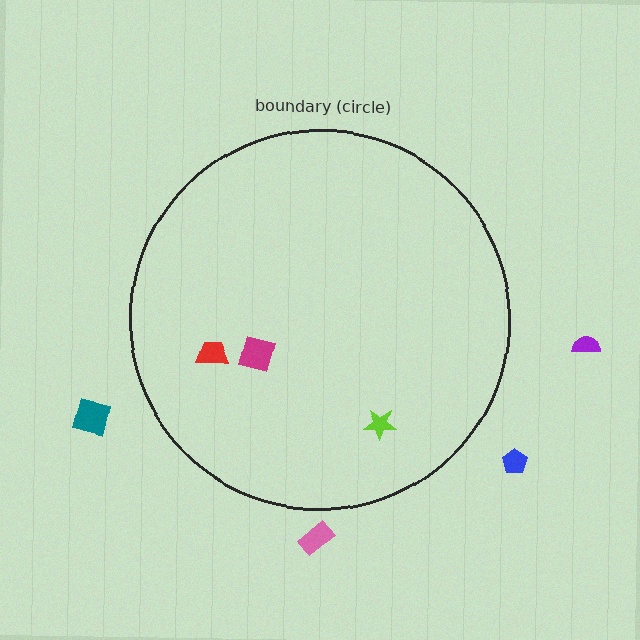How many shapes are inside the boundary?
3 inside, 4 outside.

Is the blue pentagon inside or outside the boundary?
Outside.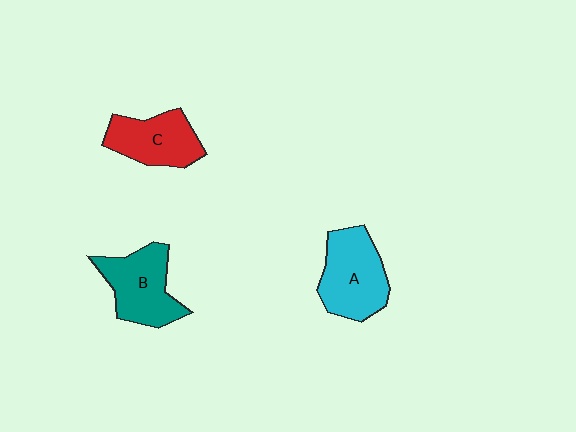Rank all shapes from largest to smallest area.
From largest to smallest: A (cyan), B (teal), C (red).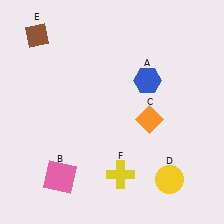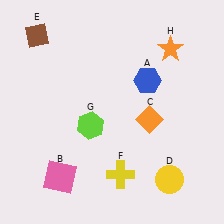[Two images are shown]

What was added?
A lime hexagon (G), an orange star (H) were added in Image 2.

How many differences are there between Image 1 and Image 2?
There are 2 differences between the two images.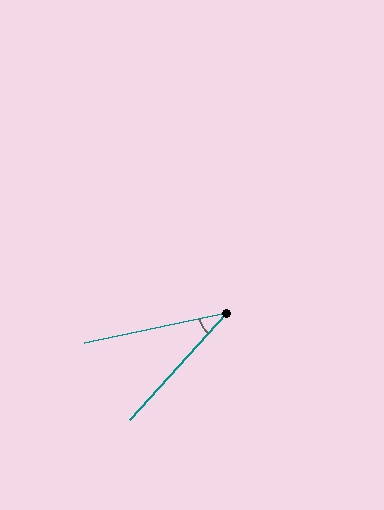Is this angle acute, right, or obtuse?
It is acute.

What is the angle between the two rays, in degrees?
Approximately 36 degrees.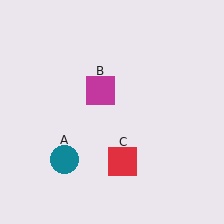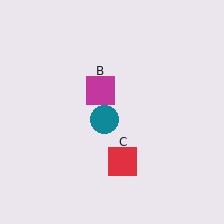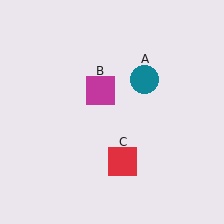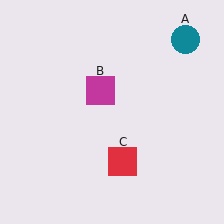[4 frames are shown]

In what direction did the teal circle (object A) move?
The teal circle (object A) moved up and to the right.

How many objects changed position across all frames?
1 object changed position: teal circle (object A).